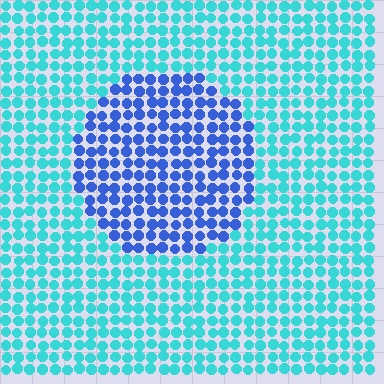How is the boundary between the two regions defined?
The boundary is defined purely by a slight shift in hue (about 45 degrees). Spacing, size, and orientation are identical on both sides.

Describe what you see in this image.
The image is filled with small cyan elements in a uniform arrangement. A circle-shaped region is visible where the elements are tinted to a slightly different hue, forming a subtle color boundary.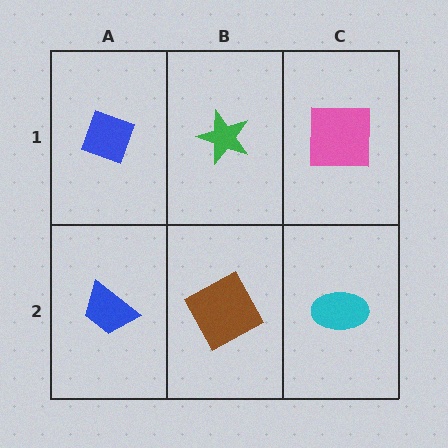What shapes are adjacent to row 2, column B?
A green star (row 1, column B), a blue trapezoid (row 2, column A), a cyan ellipse (row 2, column C).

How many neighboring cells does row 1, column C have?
2.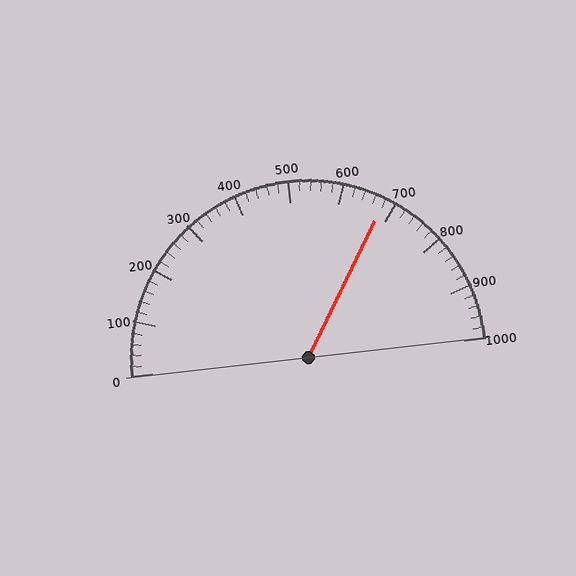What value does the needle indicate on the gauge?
The needle indicates approximately 680.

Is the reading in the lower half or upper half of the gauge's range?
The reading is in the upper half of the range (0 to 1000).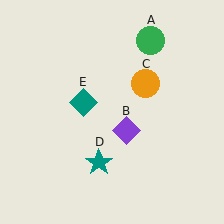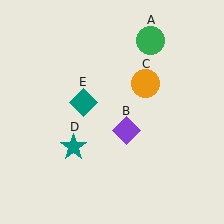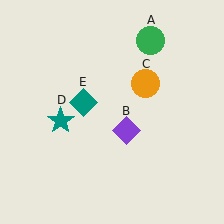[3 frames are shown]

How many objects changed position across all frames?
1 object changed position: teal star (object D).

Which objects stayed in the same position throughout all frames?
Green circle (object A) and purple diamond (object B) and orange circle (object C) and teal diamond (object E) remained stationary.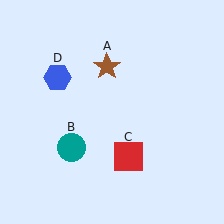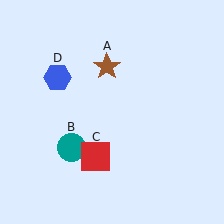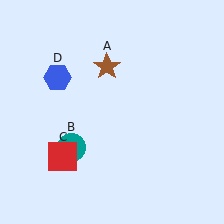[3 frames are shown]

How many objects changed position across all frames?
1 object changed position: red square (object C).